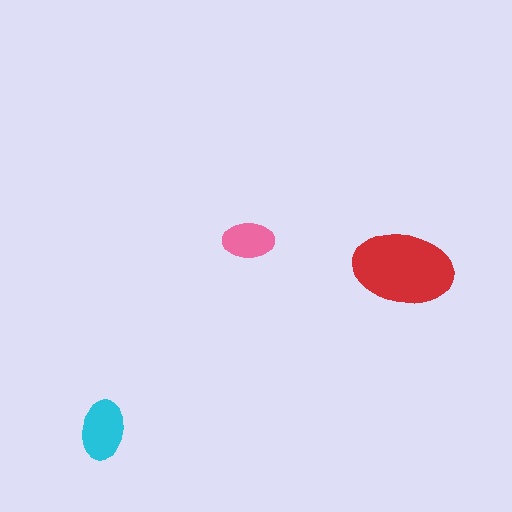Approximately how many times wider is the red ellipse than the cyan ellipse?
About 1.5 times wider.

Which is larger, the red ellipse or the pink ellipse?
The red one.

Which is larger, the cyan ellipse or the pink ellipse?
The cyan one.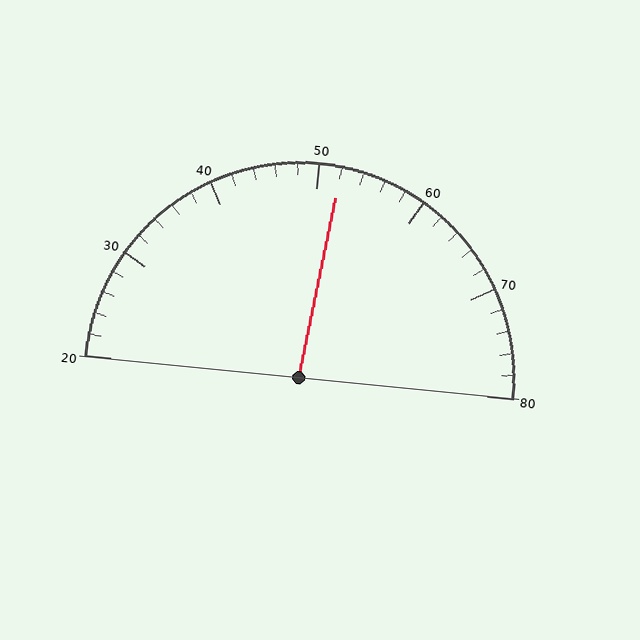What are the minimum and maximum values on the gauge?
The gauge ranges from 20 to 80.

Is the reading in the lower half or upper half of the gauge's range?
The reading is in the upper half of the range (20 to 80).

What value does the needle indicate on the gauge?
The needle indicates approximately 52.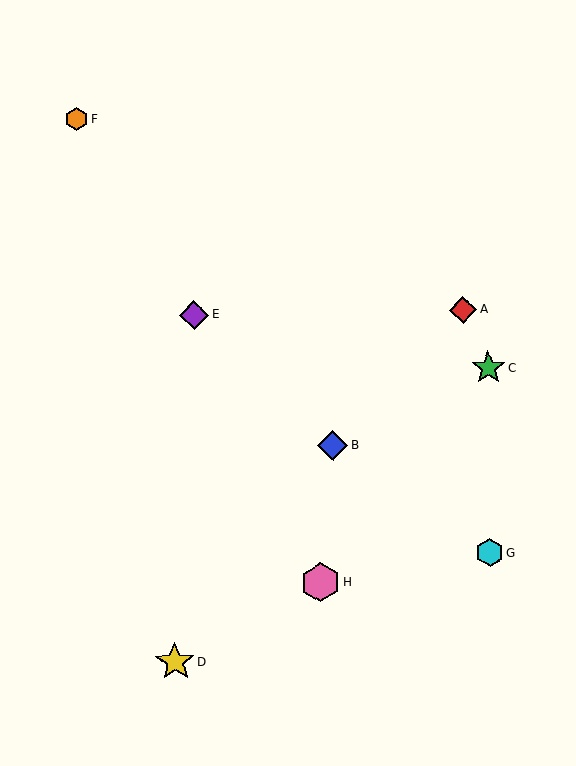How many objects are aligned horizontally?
2 objects (A, E) are aligned horizontally.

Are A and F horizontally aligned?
No, A is at y≈310 and F is at y≈119.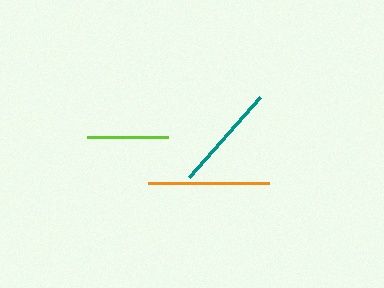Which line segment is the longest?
The orange line is the longest at approximately 121 pixels.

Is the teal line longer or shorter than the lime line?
The teal line is longer than the lime line.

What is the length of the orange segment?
The orange segment is approximately 121 pixels long.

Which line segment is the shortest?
The lime line is the shortest at approximately 81 pixels.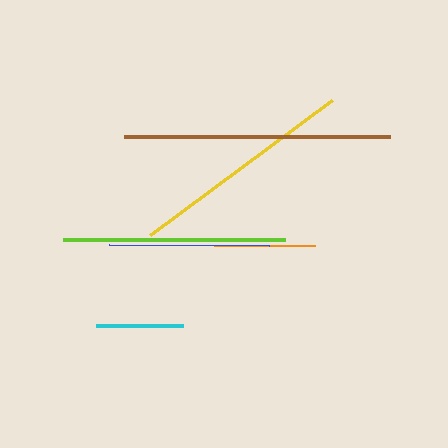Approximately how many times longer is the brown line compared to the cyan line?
The brown line is approximately 3.1 times the length of the cyan line.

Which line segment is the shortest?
The cyan line is the shortest at approximately 87 pixels.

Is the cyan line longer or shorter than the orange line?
The orange line is longer than the cyan line.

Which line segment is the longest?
The brown line is the longest at approximately 265 pixels.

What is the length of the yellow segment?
The yellow segment is approximately 227 pixels long.